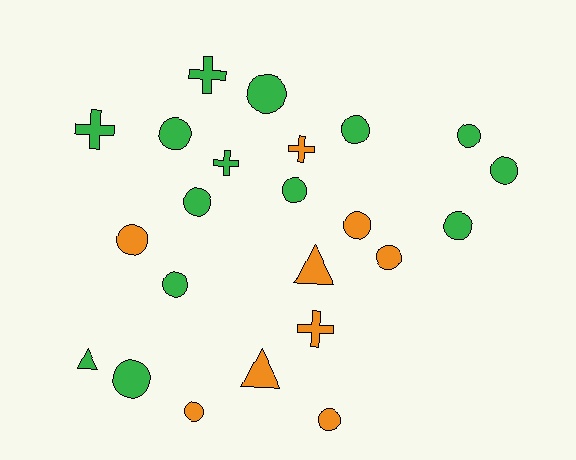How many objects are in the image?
There are 23 objects.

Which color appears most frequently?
Green, with 14 objects.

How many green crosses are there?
There are 3 green crosses.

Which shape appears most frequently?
Circle, with 15 objects.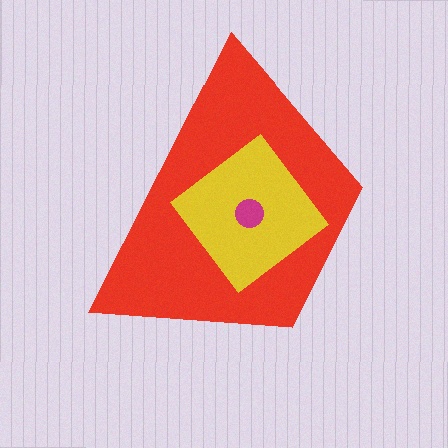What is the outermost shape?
The red trapezoid.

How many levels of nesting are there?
3.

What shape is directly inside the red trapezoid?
The yellow diamond.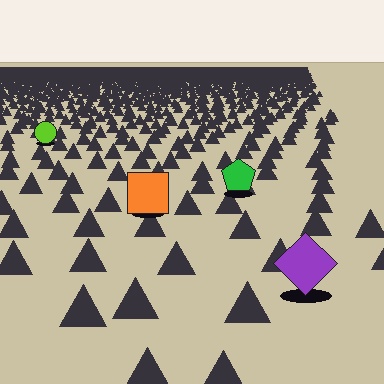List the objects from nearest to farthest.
From nearest to farthest: the purple diamond, the orange square, the green pentagon, the lime circle.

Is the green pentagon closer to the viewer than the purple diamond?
No. The purple diamond is closer — you can tell from the texture gradient: the ground texture is coarser near it.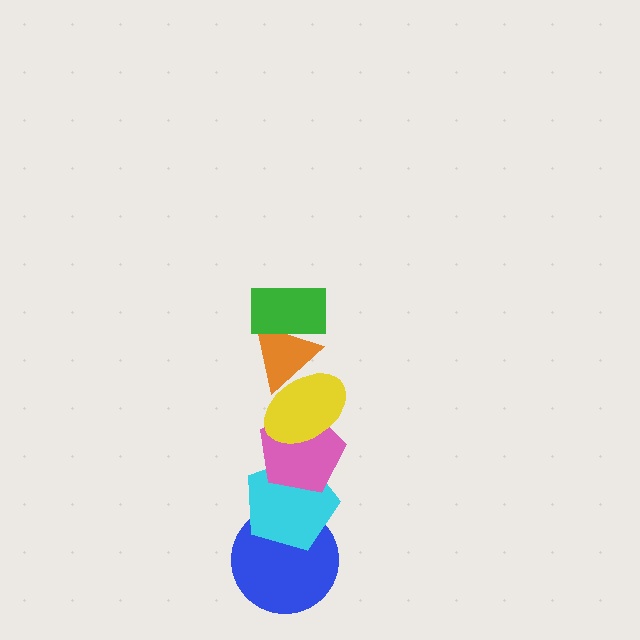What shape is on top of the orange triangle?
The green rectangle is on top of the orange triangle.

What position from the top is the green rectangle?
The green rectangle is 1st from the top.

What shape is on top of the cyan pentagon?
The pink pentagon is on top of the cyan pentagon.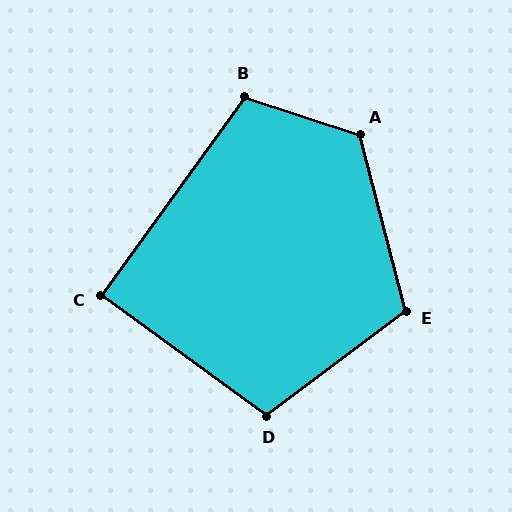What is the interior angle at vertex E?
Approximately 112 degrees (obtuse).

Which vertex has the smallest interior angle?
C, at approximately 90 degrees.